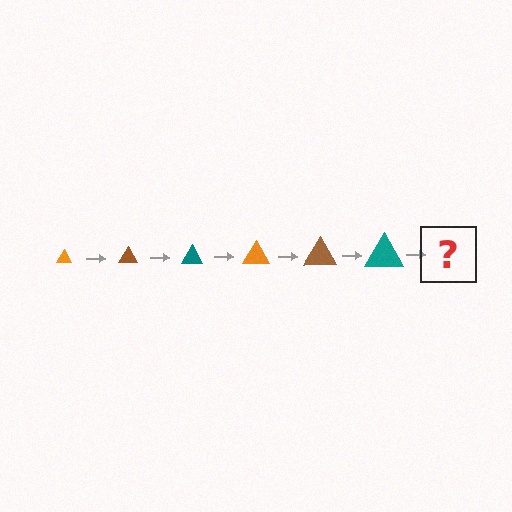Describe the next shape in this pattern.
It should be an orange triangle, larger than the previous one.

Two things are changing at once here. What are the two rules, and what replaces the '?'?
The two rules are that the triangle grows larger each step and the color cycles through orange, brown, and teal. The '?' should be an orange triangle, larger than the previous one.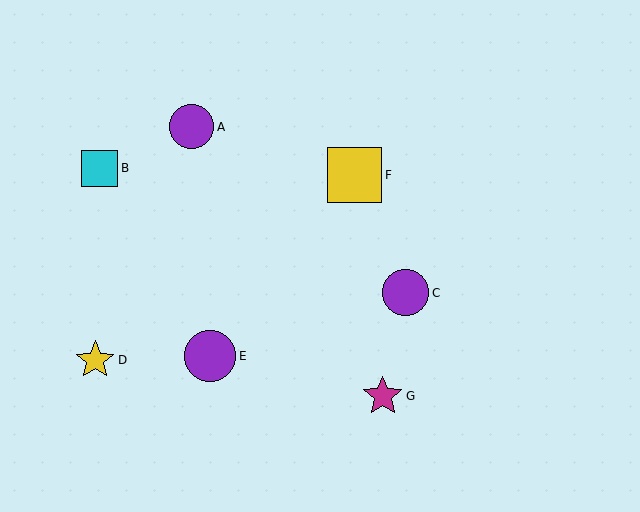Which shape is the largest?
The yellow square (labeled F) is the largest.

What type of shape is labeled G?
Shape G is a magenta star.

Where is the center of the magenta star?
The center of the magenta star is at (383, 396).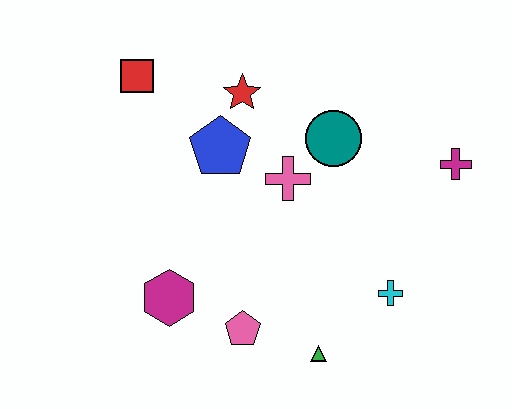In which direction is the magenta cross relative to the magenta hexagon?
The magenta cross is to the right of the magenta hexagon.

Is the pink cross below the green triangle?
No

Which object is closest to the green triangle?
The pink pentagon is closest to the green triangle.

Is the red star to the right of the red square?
Yes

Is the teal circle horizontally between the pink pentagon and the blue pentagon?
No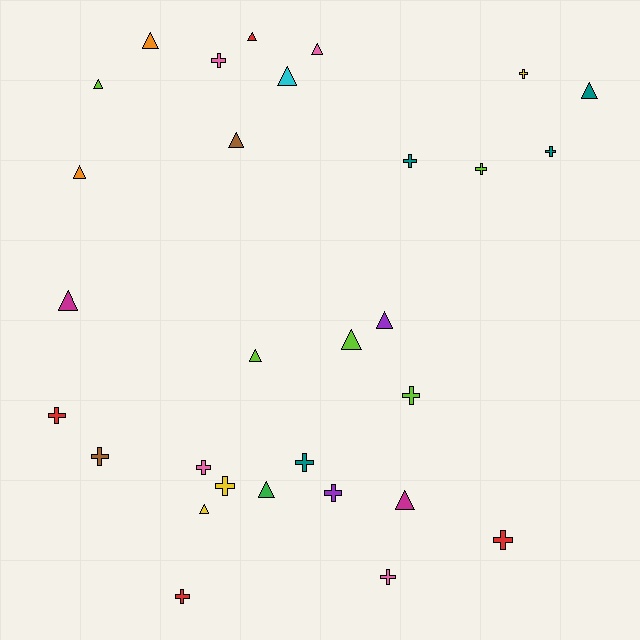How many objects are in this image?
There are 30 objects.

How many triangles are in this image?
There are 15 triangles.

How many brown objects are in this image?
There are 2 brown objects.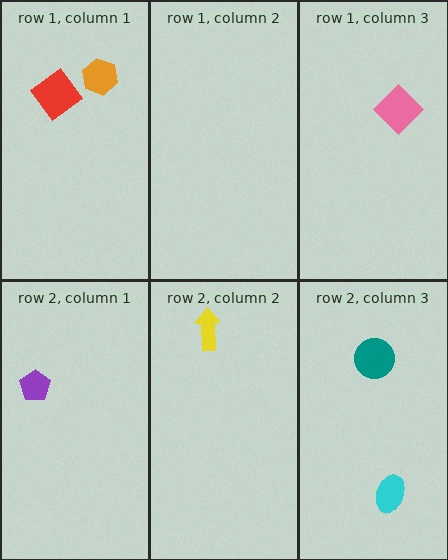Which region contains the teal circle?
The row 2, column 3 region.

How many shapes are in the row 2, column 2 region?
1.